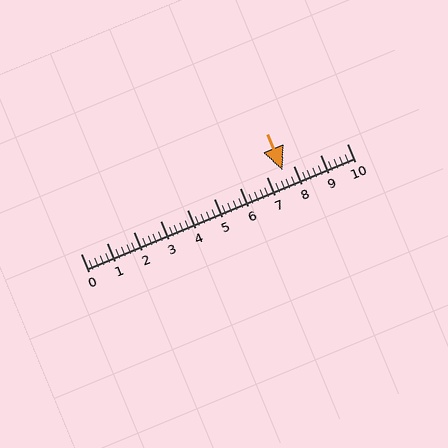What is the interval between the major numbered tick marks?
The major tick marks are spaced 1 units apart.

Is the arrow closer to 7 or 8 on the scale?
The arrow is closer to 8.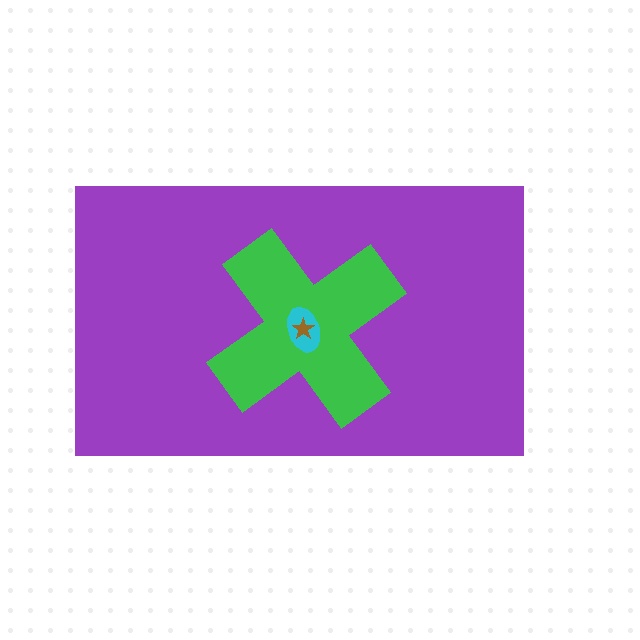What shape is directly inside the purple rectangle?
The green cross.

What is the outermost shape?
The purple rectangle.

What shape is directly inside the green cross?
The cyan ellipse.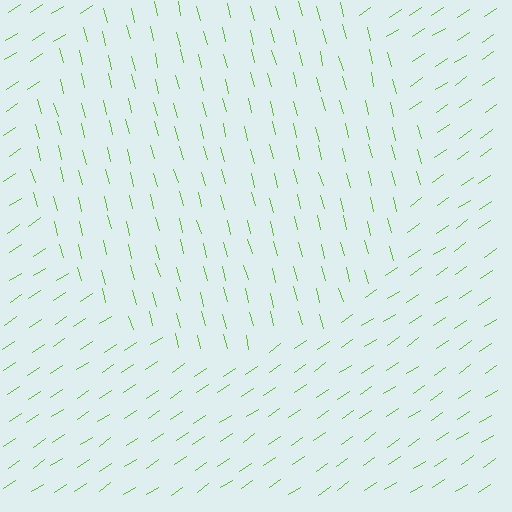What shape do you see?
I see a circle.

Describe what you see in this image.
The image is filled with small lime line segments. A circle region in the image has lines oriented differently from the surrounding lines, creating a visible texture boundary.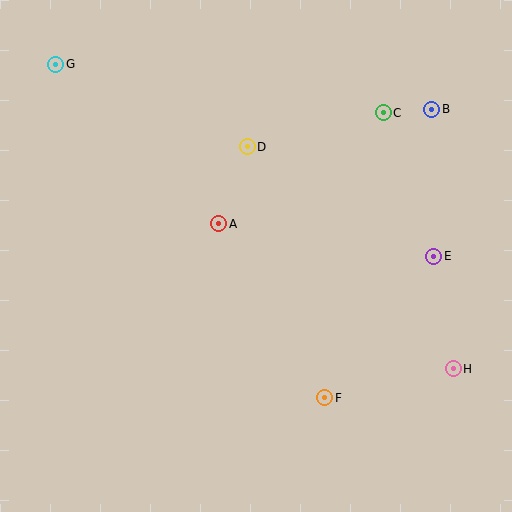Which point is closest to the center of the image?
Point A at (218, 224) is closest to the center.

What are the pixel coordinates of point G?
Point G is at (55, 65).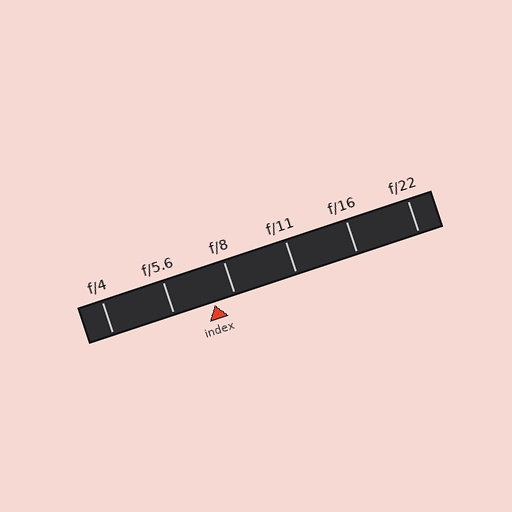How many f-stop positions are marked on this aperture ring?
There are 6 f-stop positions marked.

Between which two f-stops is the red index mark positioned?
The index mark is between f/5.6 and f/8.